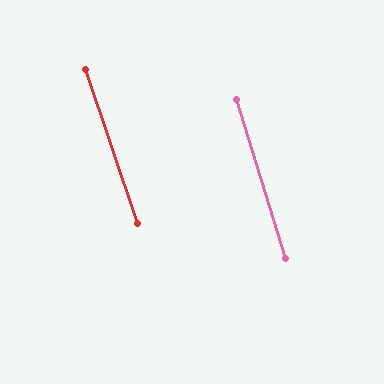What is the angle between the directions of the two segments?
Approximately 1 degree.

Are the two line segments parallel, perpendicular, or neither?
Parallel — their directions differ by only 1.4°.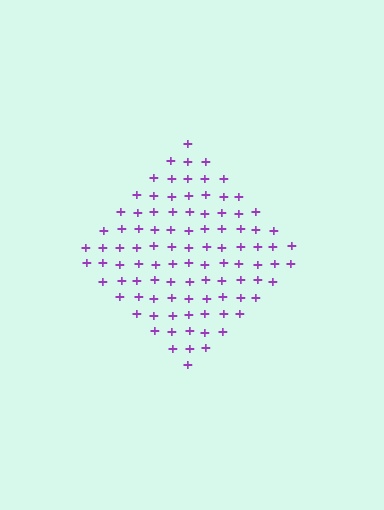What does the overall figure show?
The overall figure shows a diamond.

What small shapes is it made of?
It is made of small plus signs.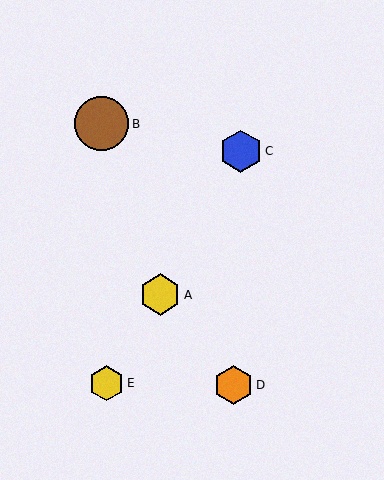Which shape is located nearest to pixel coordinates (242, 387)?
The orange hexagon (labeled D) at (234, 385) is nearest to that location.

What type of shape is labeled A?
Shape A is a yellow hexagon.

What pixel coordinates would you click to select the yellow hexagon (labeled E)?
Click at (106, 383) to select the yellow hexagon E.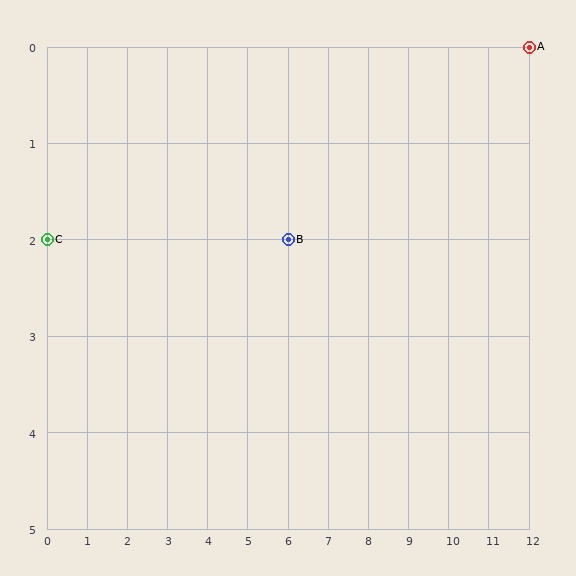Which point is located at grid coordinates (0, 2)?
Point C is at (0, 2).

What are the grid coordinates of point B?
Point B is at grid coordinates (6, 2).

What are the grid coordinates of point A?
Point A is at grid coordinates (12, 0).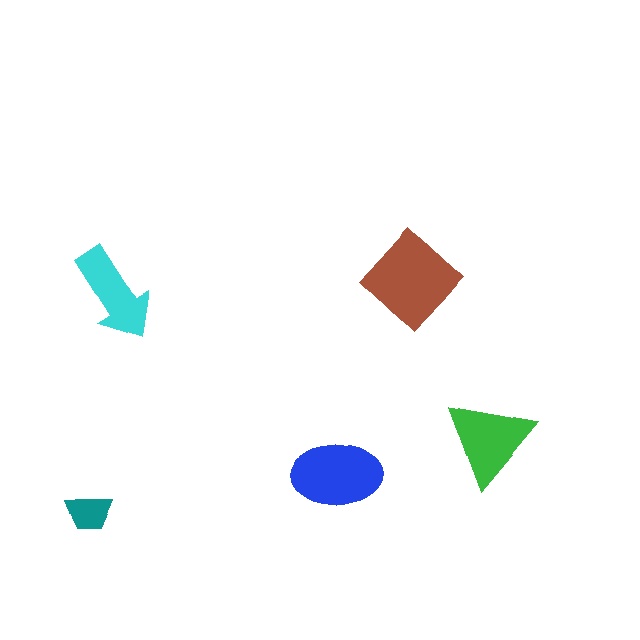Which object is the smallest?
The teal trapezoid.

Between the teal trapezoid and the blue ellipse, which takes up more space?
The blue ellipse.